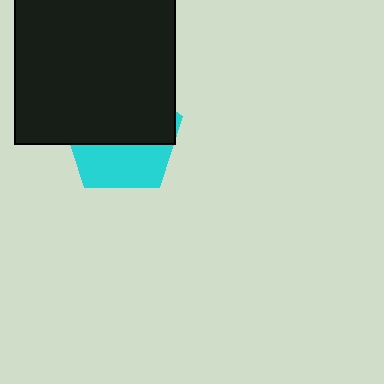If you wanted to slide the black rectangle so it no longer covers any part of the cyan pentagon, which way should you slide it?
Slide it up — that is the most direct way to separate the two shapes.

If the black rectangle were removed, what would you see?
You would see the complete cyan pentagon.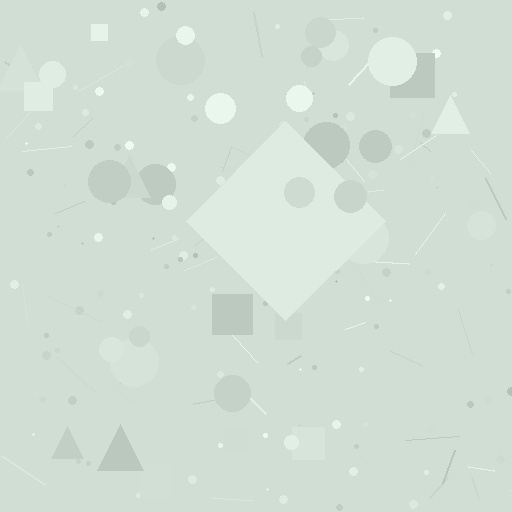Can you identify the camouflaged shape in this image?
The camouflaged shape is a diamond.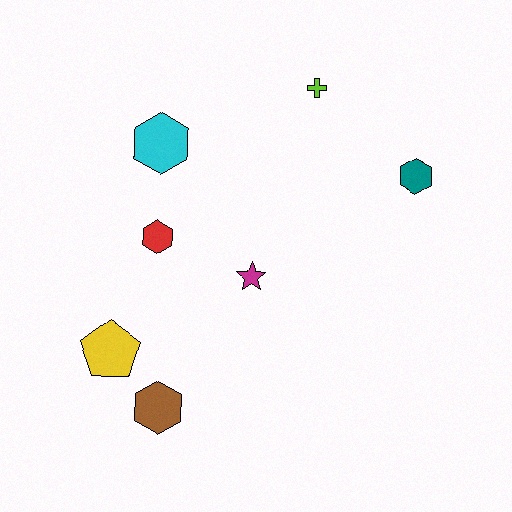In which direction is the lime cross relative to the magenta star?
The lime cross is above the magenta star.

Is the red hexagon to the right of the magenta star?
No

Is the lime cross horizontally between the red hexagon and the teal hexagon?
Yes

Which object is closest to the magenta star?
The red hexagon is closest to the magenta star.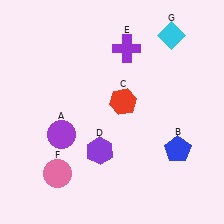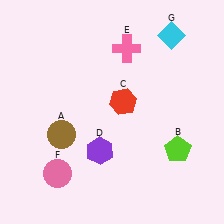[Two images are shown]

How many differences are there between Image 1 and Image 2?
There are 3 differences between the two images.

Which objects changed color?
A changed from purple to brown. B changed from blue to lime. E changed from purple to pink.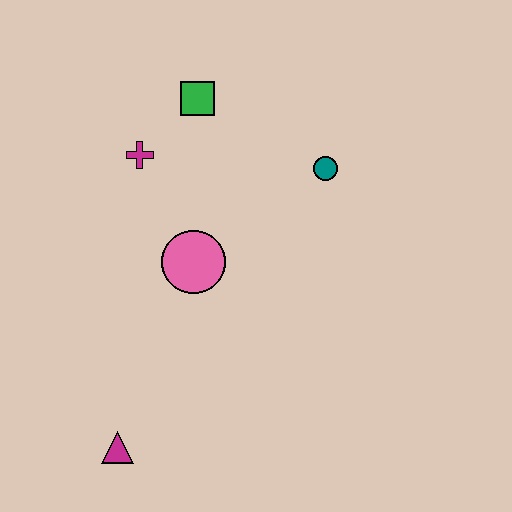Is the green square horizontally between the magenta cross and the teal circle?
Yes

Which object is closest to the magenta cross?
The green square is closest to the magenta cross.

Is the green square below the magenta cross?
No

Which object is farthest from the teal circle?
The magenta triangle is farthest from the teal circle.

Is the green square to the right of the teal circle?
No